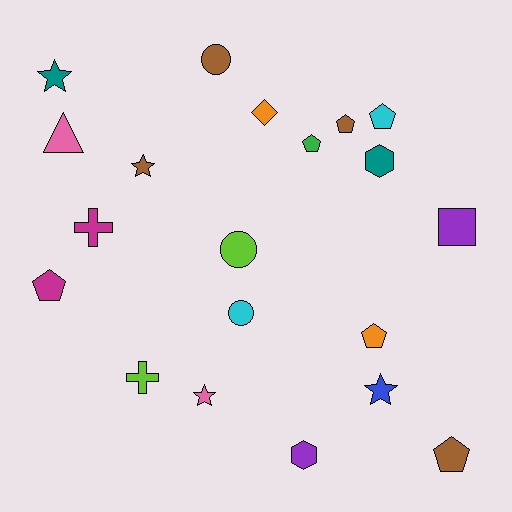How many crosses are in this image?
There are 2 crosses.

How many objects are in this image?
There are 20 objects.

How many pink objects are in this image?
There are 2 pink objects.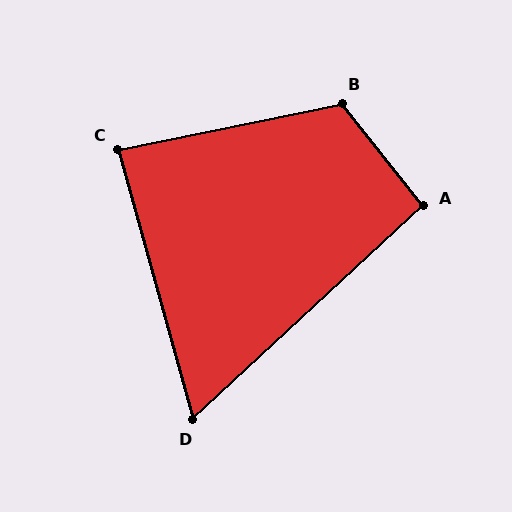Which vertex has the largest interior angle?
B, at approximately 117 degrees.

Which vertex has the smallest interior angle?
D, at approximately 63 degrees.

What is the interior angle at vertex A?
Approximately 94 degrees (approximately right).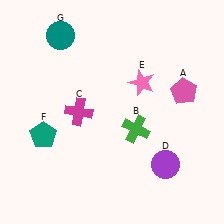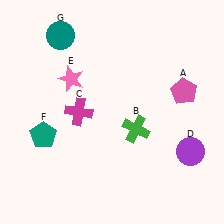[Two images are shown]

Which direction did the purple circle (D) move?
The purple circle (D) moved right.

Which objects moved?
The objects that moved are: the purple circle (D), the pink star (E).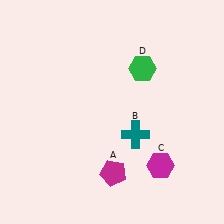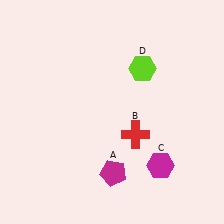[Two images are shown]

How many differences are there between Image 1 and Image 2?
There are 2 differences between the two images.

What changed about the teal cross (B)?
In Image 1, B is teal. In Image 2, it changed to red.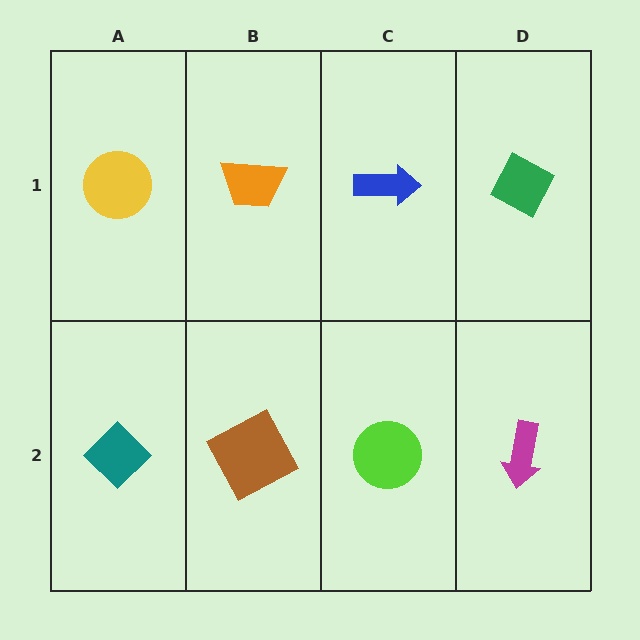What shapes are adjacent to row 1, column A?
A teal diamond (row 2, column A), an orange trapezoid (row 1, column B).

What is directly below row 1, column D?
A magenta arrow.